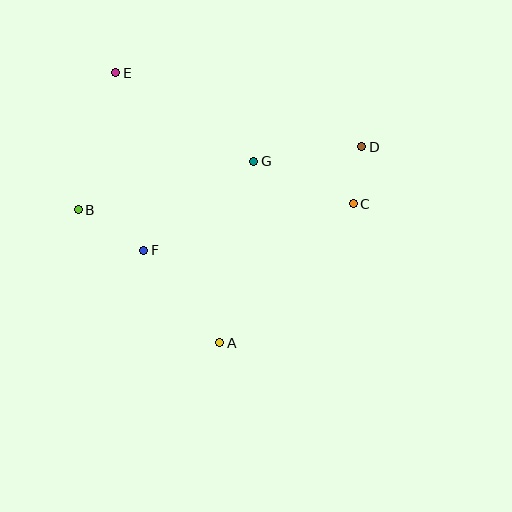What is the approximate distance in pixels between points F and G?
The distance between F and G is approximately 142 pixels.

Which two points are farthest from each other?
Points B and D are farthest from each other.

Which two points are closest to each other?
Points C and D are closest to each other.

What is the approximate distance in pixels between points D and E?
The distance between D and E is approximately 257 pixels.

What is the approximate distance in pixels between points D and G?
The distance between D and G is approximately 109 pixels.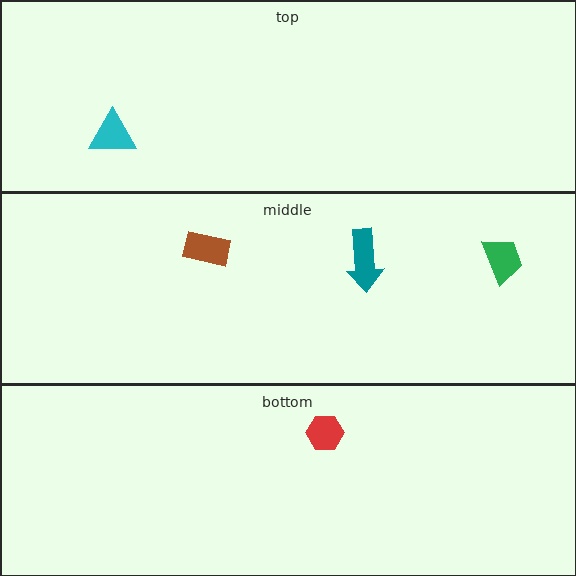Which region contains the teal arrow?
The middle region.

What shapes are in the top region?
The cyan triangle.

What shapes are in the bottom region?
The red hexagon.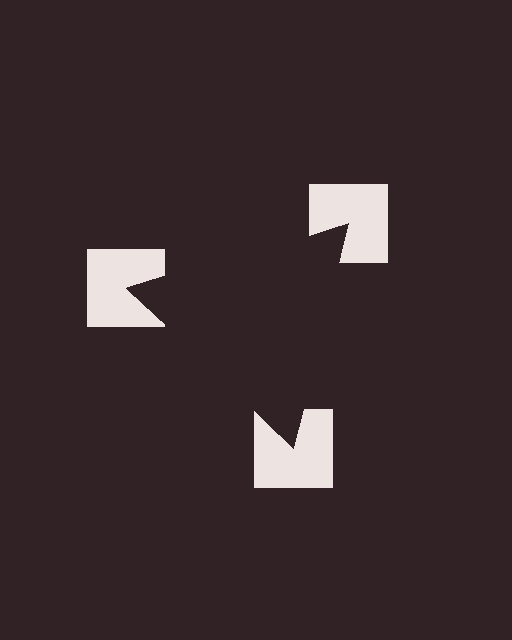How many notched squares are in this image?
There are 3 — one at each vertex of the illusory triangle.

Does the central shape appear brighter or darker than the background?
It typically appears slightly darker than the background, even though no actual brightness change is drawn.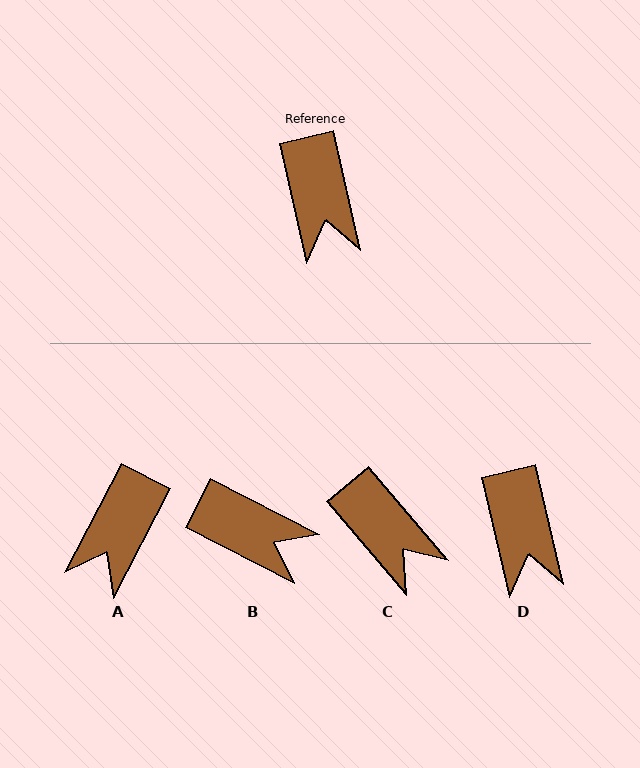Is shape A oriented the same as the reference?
No, it is off by about 40 degrees.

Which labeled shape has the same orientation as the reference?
D.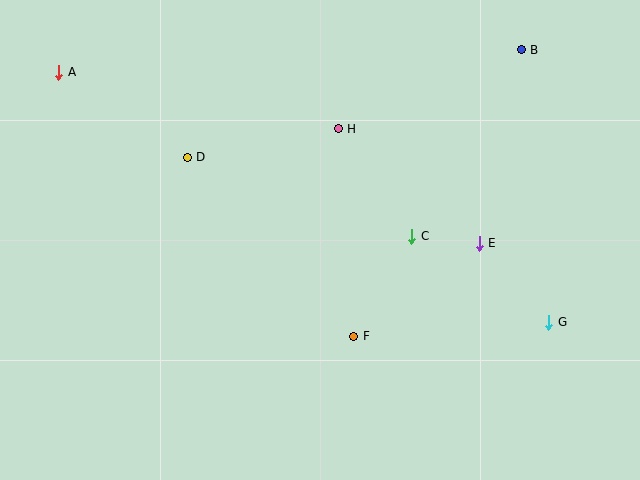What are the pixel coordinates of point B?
Point B is at (521, 50).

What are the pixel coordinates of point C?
Point C is at (412, 236).